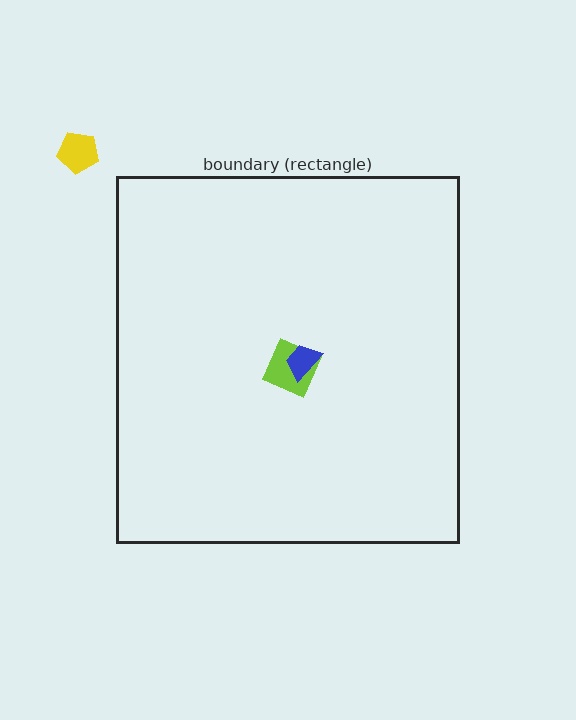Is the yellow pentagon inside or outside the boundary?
Outside.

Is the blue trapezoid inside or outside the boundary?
Inside.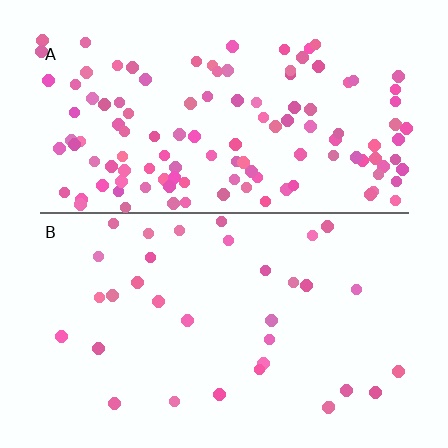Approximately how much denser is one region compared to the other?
Approximately 3.6× — region A over region B.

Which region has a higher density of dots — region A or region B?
A (the top).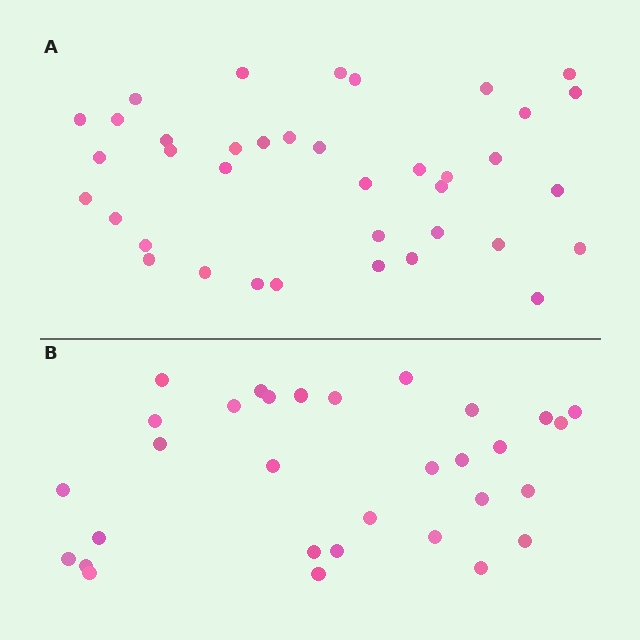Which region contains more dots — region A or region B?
Region A (the top region) has more dots.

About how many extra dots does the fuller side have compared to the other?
Region A has roughly 8 or so more dots than region B.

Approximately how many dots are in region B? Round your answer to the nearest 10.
About 30 dots. (The exact count is 31, which rounds to 30.)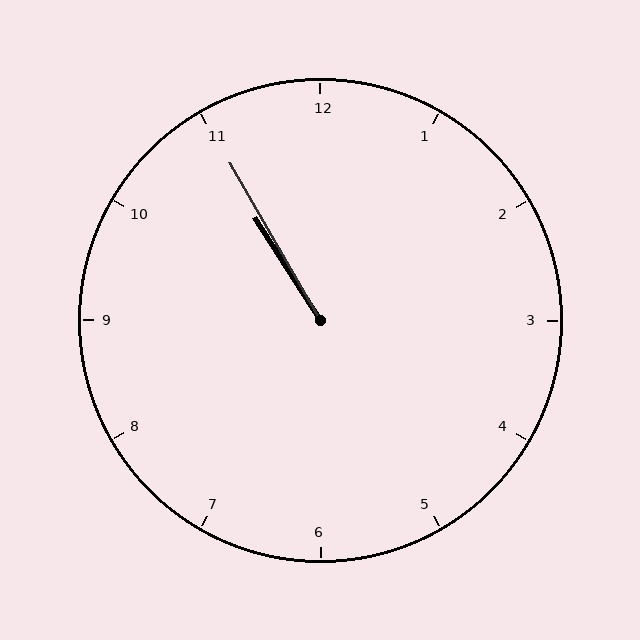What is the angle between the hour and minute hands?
Approximately 2 degrees.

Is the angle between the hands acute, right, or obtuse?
It is acute.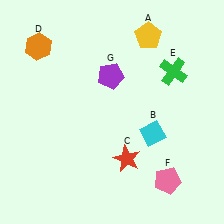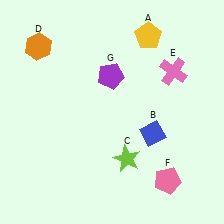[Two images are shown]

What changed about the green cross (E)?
In Image 1, E is green. In Image 2, it changed to pink.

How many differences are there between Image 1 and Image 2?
There are 3 differences between the two images.